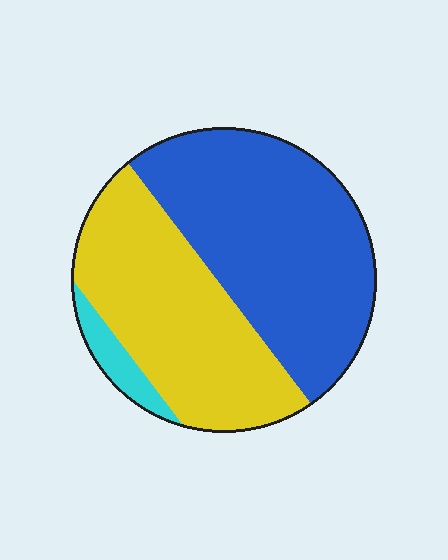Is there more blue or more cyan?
Blue.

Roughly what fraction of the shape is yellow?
Yellow takes up about two fifths (2/5) of the shape.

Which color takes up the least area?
Cyan, at roughly 5%.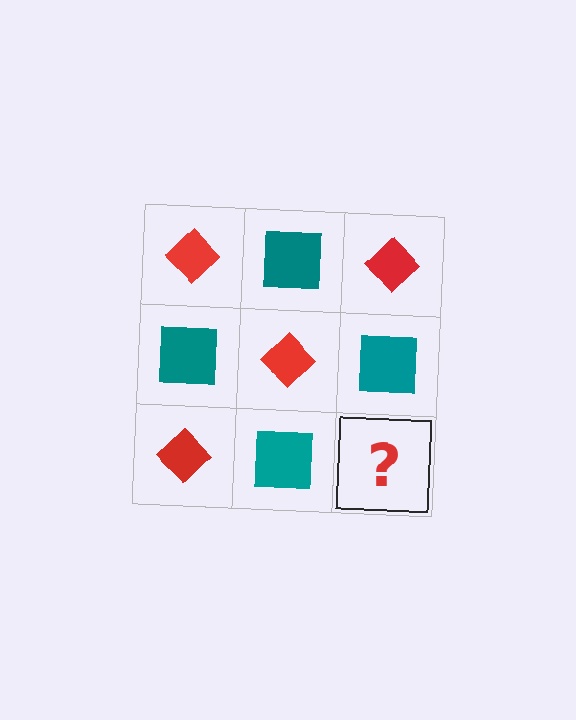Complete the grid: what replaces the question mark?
The question mark should be replaced with a red diamond.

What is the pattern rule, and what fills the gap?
The rule is that it alternates red diamond and teal square in a checkerboard pattern. The gap should be filled with a red diamond.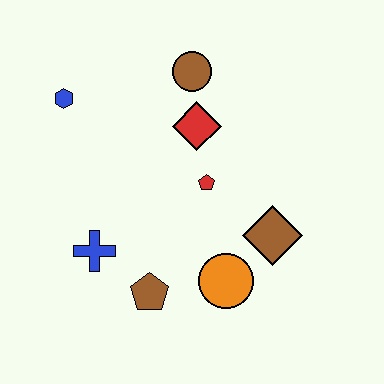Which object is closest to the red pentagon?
The red diamond is closest to the red pentagon.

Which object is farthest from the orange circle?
The blue hexagon is farthest from the orange circle.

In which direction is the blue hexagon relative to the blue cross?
The blue hexagon is above the blue cross.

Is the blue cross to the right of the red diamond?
No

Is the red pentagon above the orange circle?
Yes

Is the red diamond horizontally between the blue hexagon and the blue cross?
No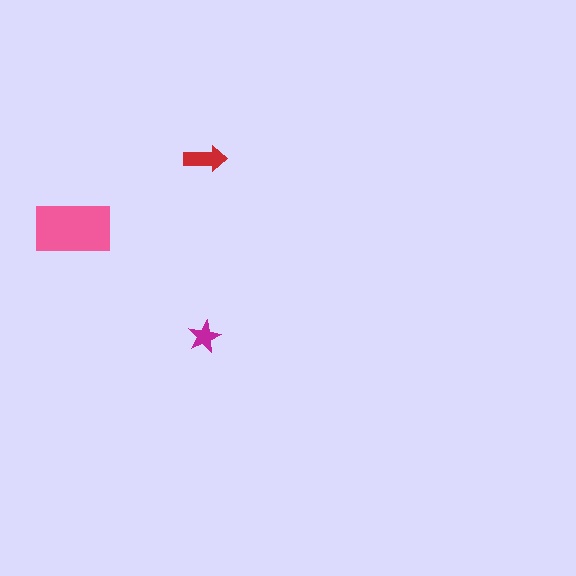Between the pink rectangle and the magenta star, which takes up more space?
The pink rectangle.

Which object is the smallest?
The magenta star.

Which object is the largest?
The pink rectangle.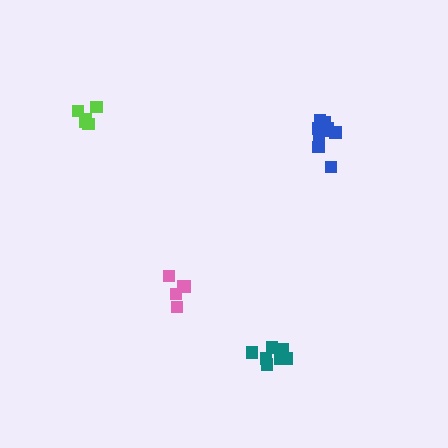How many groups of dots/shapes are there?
There are 4 groups.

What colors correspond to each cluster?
The clusters are colored: blue, teal, lime, pink.